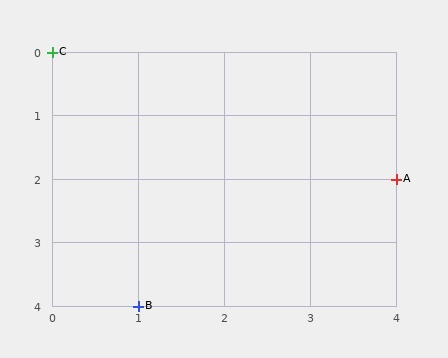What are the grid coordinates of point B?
Point B is at grid coordinates (1, 4).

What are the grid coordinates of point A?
Point A is at grid coordinates (4, 2).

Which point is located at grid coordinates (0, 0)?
Point C is at (0, 0).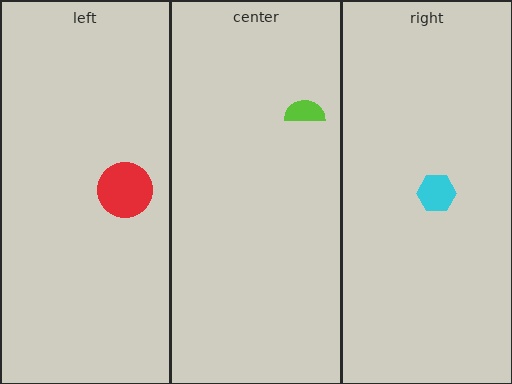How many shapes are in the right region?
1.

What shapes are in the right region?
The cyan hexagon.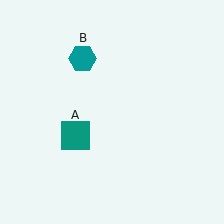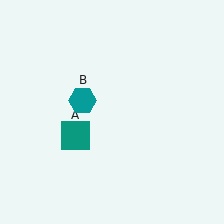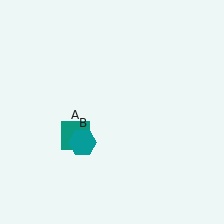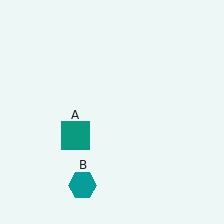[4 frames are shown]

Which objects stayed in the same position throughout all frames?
Teal square (object A) remained stationary.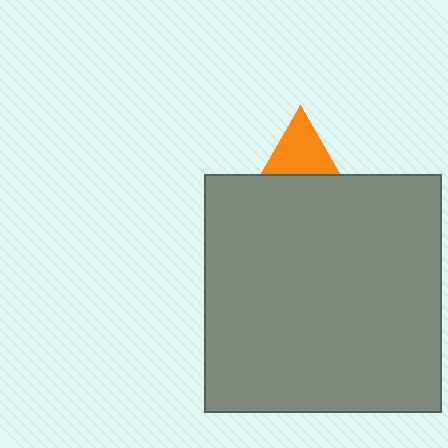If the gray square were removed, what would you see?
You would see the complete orange triangle.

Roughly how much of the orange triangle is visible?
A small part of it is visible (roughly 32%).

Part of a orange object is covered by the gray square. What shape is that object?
It is a triangle.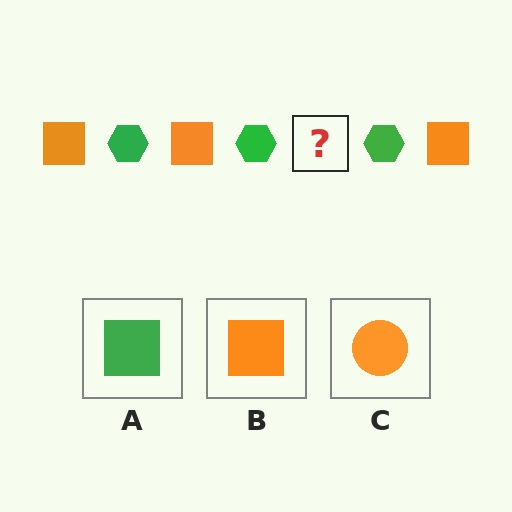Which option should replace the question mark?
Option B.